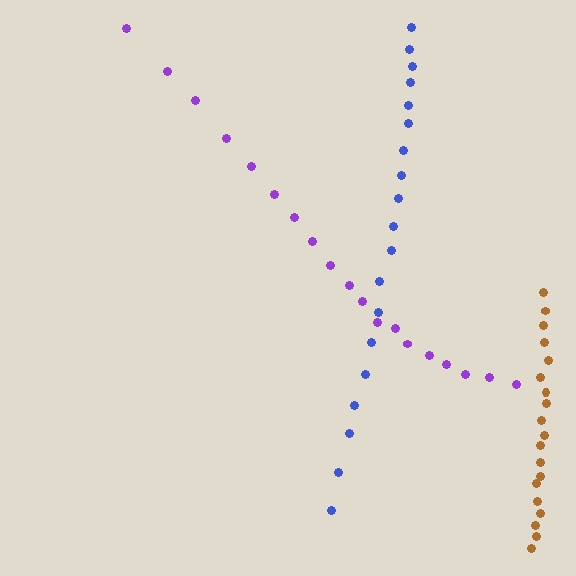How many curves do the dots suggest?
There are 3 distinct paths.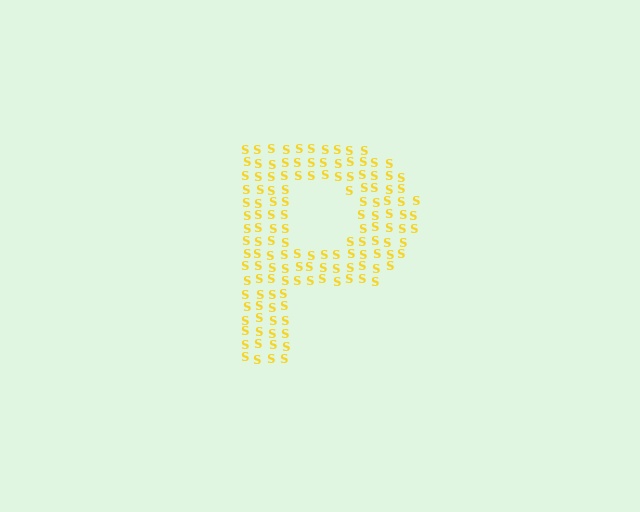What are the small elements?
The small elements are letter S's.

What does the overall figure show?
The overall figure shows the letter P.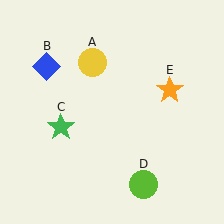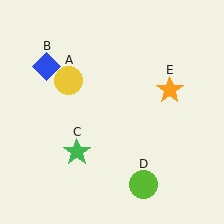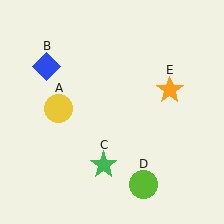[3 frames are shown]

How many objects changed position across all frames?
2 objects changed position: yellow circle (object A), green star (object C).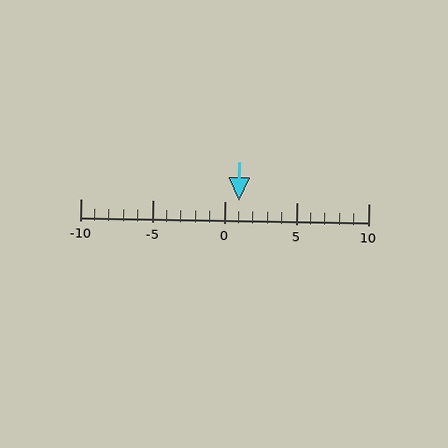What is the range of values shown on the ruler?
The ruler shows values from -10 to 10.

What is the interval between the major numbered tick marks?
The major tick marks are spaced 5 units apart.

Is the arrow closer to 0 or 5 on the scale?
The arrow is closer to 0.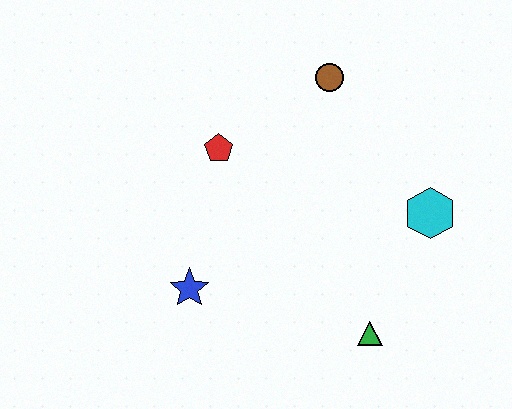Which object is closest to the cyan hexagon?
The green triangle is closest to the cyan hexagon.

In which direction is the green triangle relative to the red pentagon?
The green triangle is below the red pentagon.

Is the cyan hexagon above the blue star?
Yes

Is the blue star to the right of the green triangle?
No